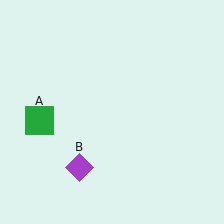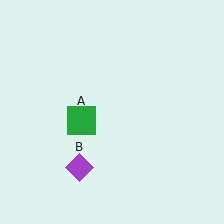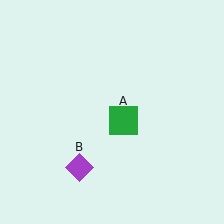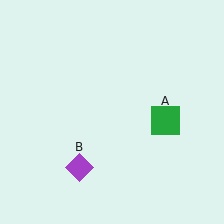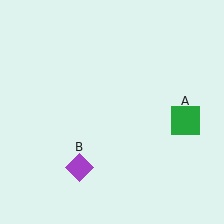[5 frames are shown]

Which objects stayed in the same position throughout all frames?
Purple diamond (object B) remained stationary.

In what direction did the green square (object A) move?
The green square (object A) moved right.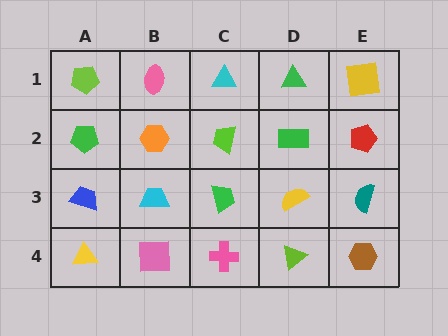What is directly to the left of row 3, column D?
A green trapezoid.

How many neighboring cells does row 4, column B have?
3.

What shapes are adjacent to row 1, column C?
A lime trapezoid (row 2, column C), a pink ellipse (row 1, column B), a green triangle (row 1, column D).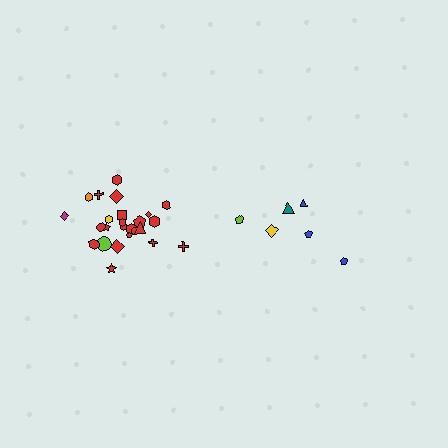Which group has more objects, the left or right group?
The left group.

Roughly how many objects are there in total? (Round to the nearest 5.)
Roughly 30 objects in total.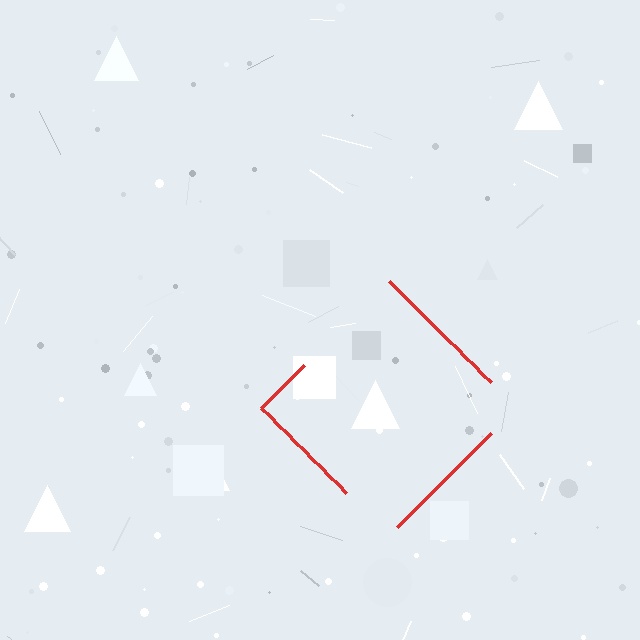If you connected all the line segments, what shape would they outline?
They would outline a diamond.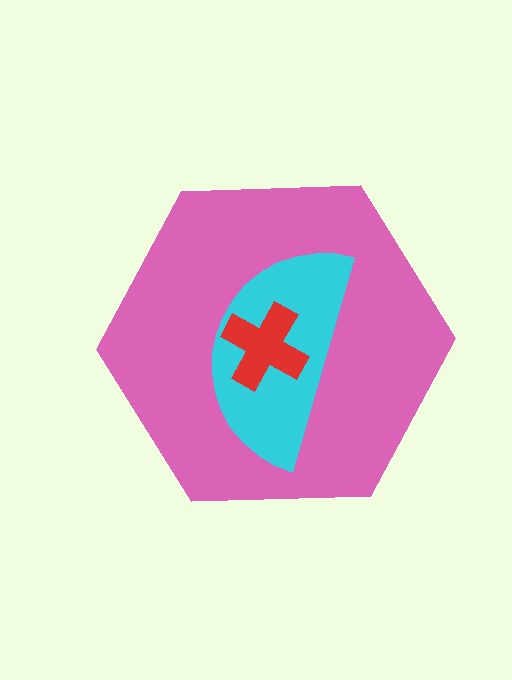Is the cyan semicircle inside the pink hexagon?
Yes.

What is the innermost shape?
The red cross.